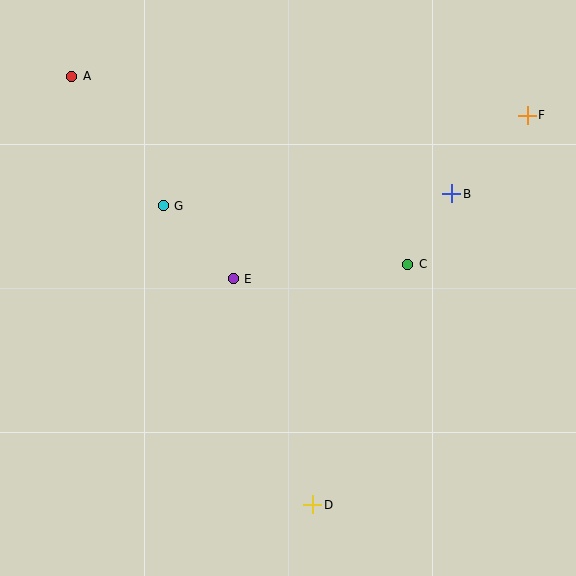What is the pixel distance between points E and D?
The distance between E and D is 239 pixels.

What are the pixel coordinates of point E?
Point E is at (233, 279).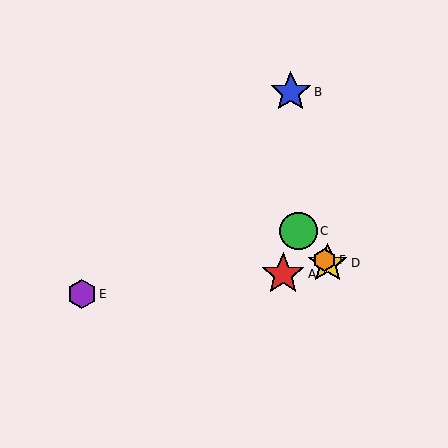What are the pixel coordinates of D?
Object D is at (328, 263).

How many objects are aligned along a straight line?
3 objects (C, D, F) are aligned along a straight line.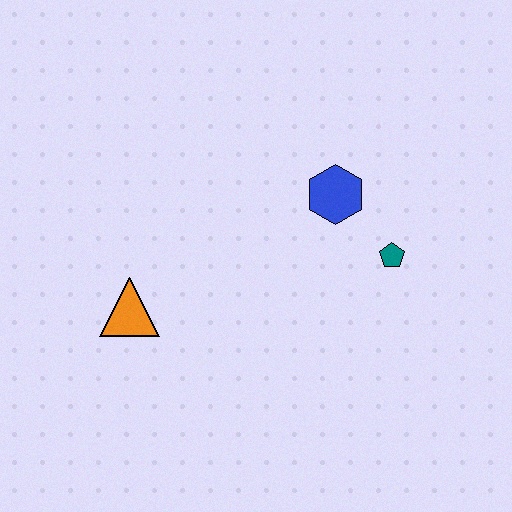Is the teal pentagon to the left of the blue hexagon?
No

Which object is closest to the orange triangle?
The blue hexagon is closest to the orange triangle.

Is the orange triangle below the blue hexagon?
Yes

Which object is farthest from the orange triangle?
The teal pentagon is farthest from the orange triangle.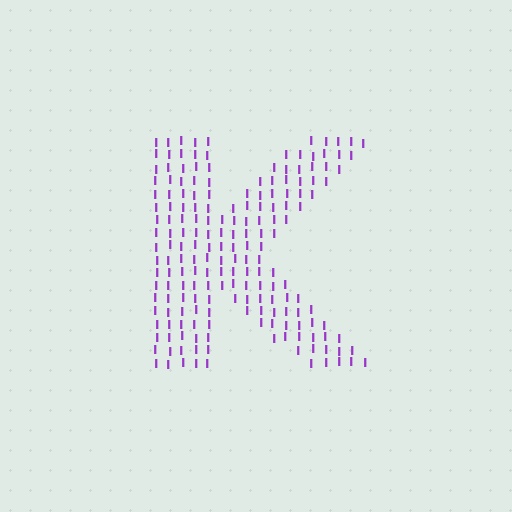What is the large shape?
The large shape is the letter K.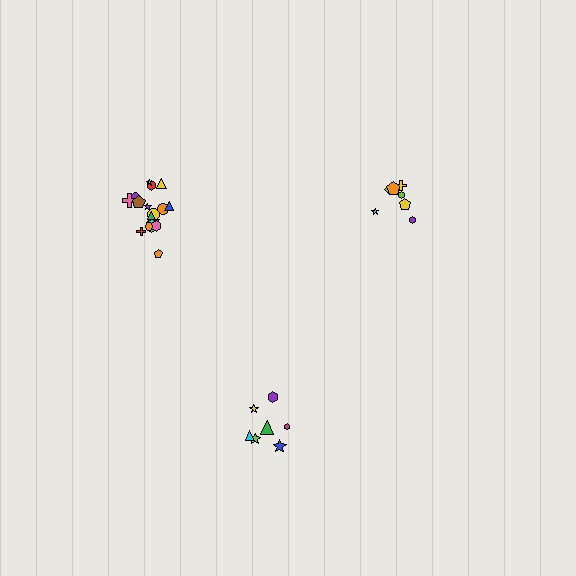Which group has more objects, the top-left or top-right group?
The top-left group.